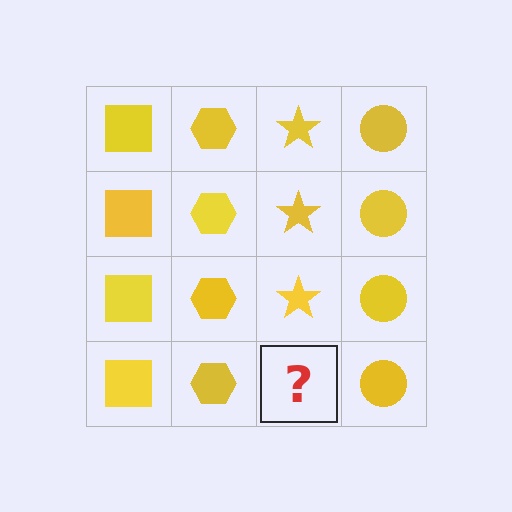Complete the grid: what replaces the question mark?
The question mark should be replaced with a yellow star.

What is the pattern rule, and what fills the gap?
The rule is that each column has a consistent shape. The gap should be filled with a yellow star.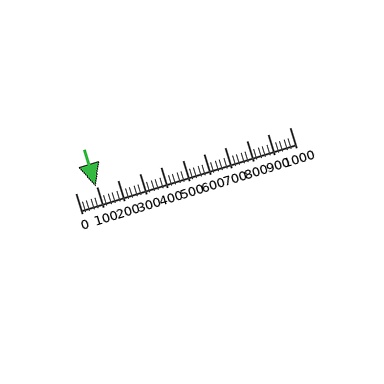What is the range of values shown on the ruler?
The ruler shows values from 0 to 1000.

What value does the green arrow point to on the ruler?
The green arrow points to approximately 95.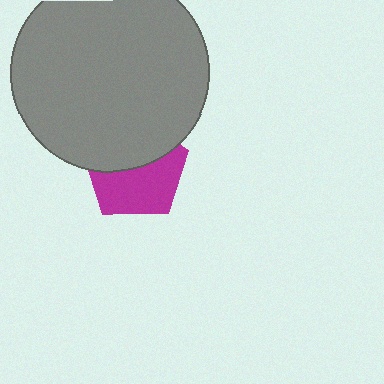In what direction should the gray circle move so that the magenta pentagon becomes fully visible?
The gray circle should move up. That is the shortest direction to clear the overlap and leave the magenta pentagon fully visible.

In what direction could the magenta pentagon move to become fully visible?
The magenta pentagon could move down. That would shift it out from behind the gray circle entirely.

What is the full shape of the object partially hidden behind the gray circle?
The partially hidden object is a magenta pentagon.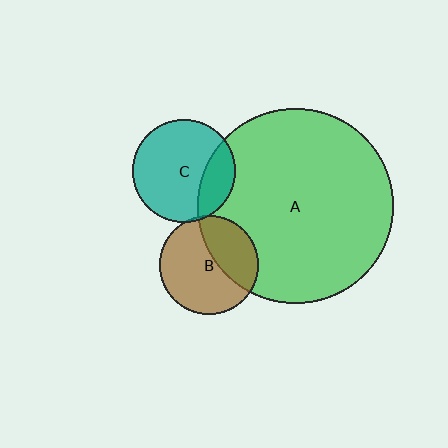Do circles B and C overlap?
Yes.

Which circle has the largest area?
Circle A (green).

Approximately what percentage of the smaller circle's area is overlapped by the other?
Approximately 5%.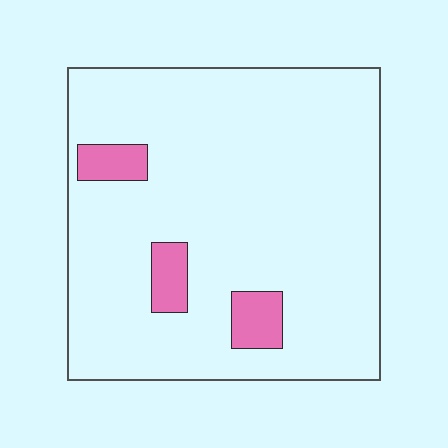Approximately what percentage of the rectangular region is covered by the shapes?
Approximately 10%.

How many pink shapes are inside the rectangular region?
3.